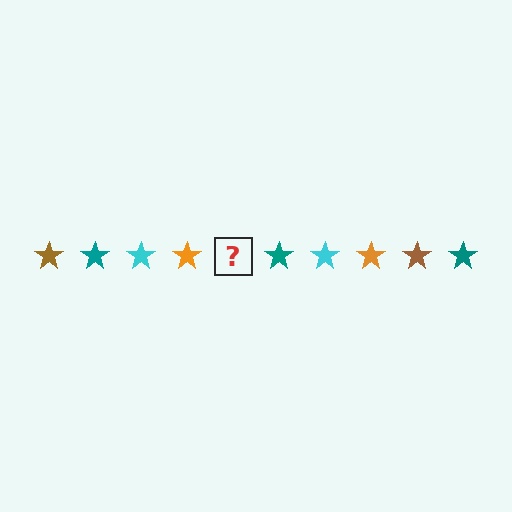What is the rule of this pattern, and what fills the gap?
The rule is that the pattern cycles through brown, teal, cyan, orange stars. The gap should be filled with a brown star.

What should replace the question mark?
The question mark should be replaced with a brown star.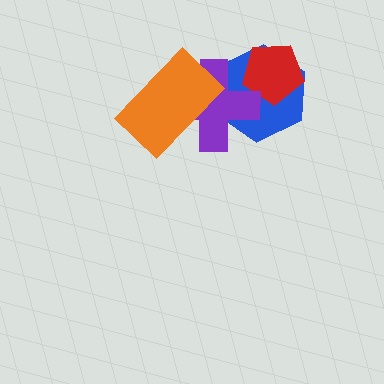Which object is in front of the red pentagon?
The purple cross is in front of the red pentagon.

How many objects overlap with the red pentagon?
2 objects overlap with the red pentagon.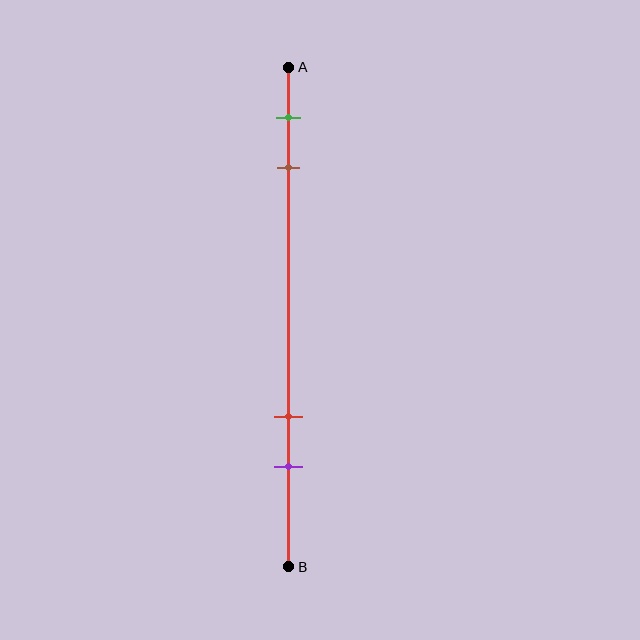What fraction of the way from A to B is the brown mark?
The brown mark is approximately 20% (0.2) of the way from A to B.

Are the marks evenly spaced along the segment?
No, the marks are not evenly spaced.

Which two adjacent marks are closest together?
The green and brown marks are the closest adjacent pair.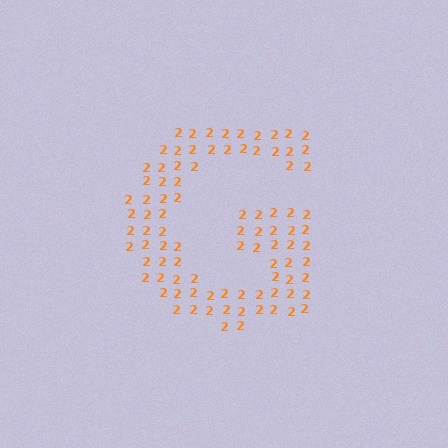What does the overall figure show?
The overall figure shows the letter G.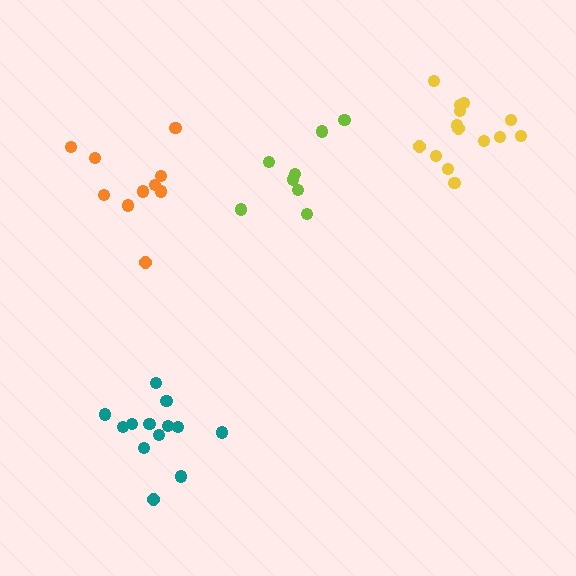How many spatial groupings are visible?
There are 4 spatial groupings.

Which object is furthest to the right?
The yellow cluster is rightmost.